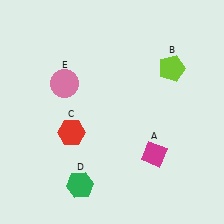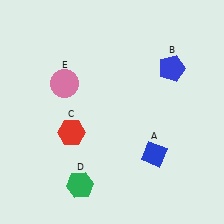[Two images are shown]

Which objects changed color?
A changed from magenta to blue. B changed from lime to blue.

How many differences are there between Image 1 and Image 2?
There are 2 differences between the two images.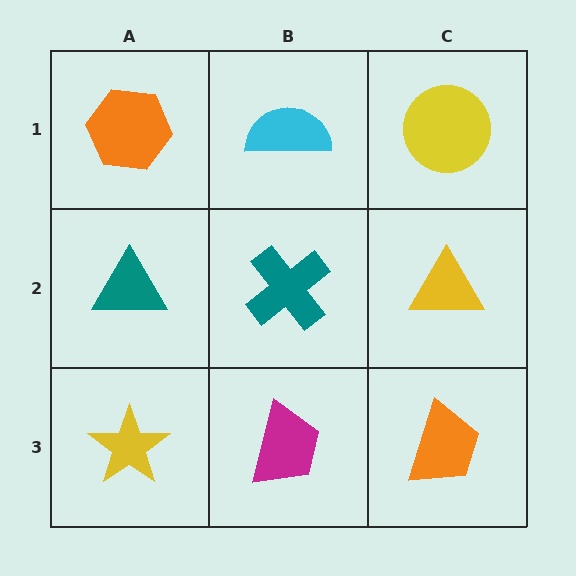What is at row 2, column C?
A yellow triangle.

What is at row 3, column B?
A magenta trapezoid.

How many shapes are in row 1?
3 shapes.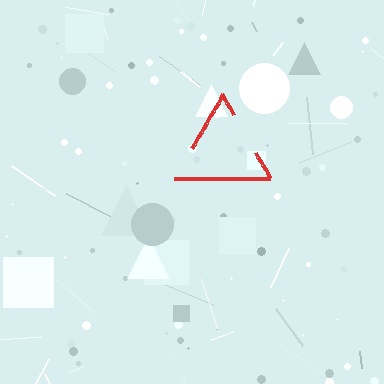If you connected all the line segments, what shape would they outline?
They would outline a triangle.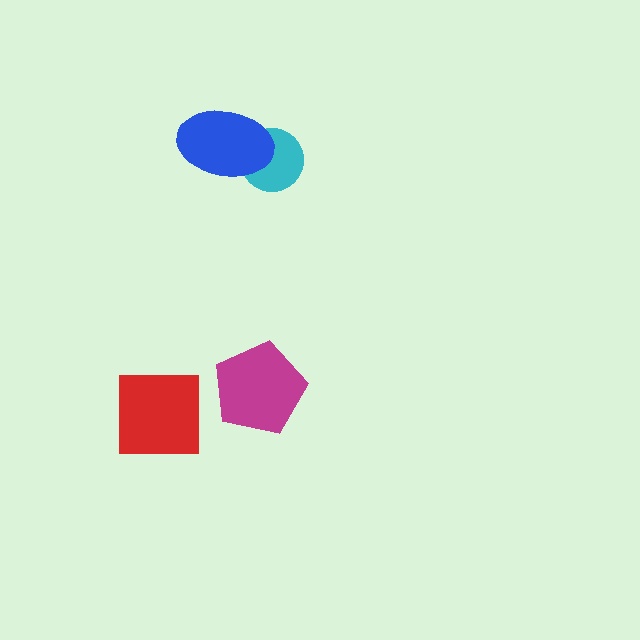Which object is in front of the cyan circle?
The blue ellipse is in front of the cyan circle.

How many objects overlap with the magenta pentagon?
0 objects overlap with the magenta pentagon.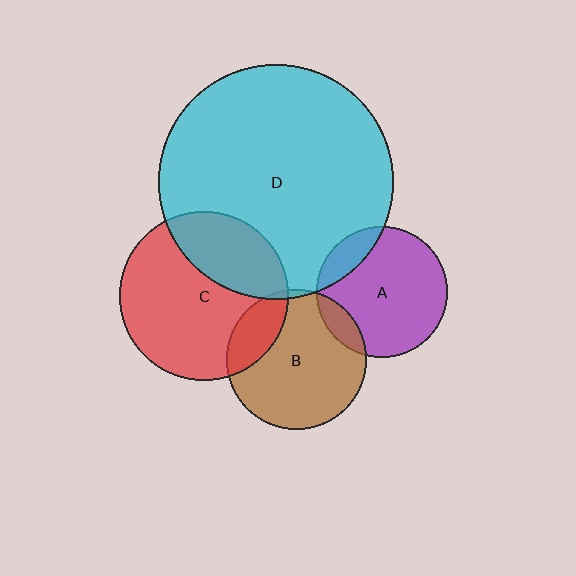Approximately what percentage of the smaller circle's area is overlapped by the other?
Approximately 15%.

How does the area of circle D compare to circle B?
Approximately 2.8 times.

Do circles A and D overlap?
Yes.